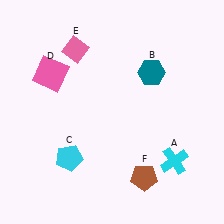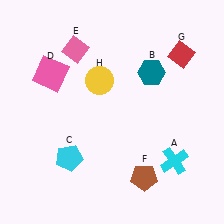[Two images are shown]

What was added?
A red diamond (G), a yellow circle (H) were added in Image 2.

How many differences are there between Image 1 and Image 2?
There are 2 differences between the two images.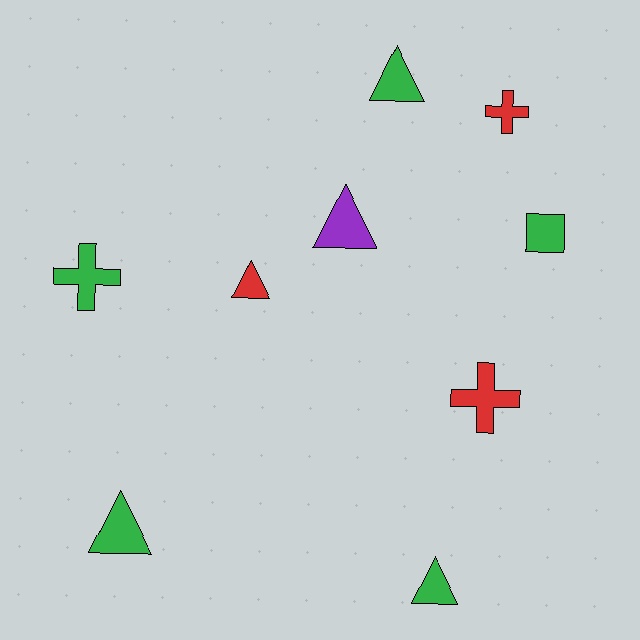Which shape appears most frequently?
Triangle, with 5 objects.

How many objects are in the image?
There are 9 objects.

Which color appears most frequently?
Green, with 5 objects.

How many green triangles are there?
There are 3 green triangles.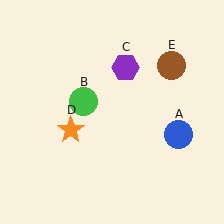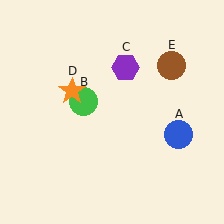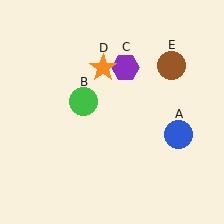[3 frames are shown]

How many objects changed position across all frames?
1 object changed position: orange star (object D).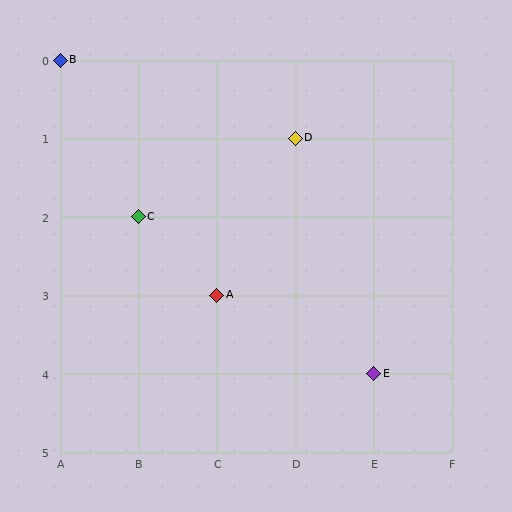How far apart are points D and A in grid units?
Points D and A are 1 column and 2 rows apart (about 2.2 grid units diagonally).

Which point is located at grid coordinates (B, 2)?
Point C is at (B, 2).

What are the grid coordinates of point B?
Point B is at grid coordinates (A, 0).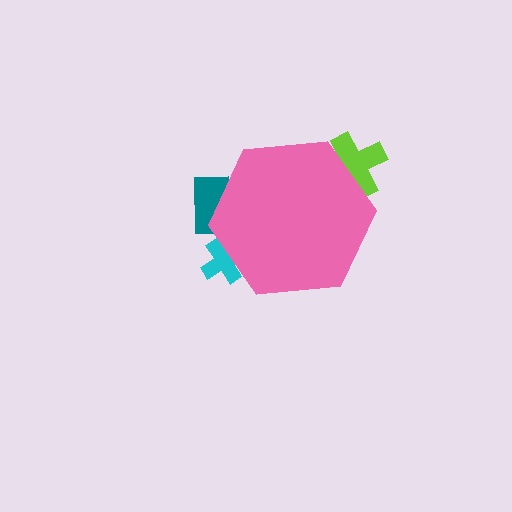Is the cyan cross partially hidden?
Yes, the cyan cross is partially hidden behind the pink hexagon.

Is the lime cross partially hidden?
Yes, the lime cross is partially hidden behind the pink hexagon.